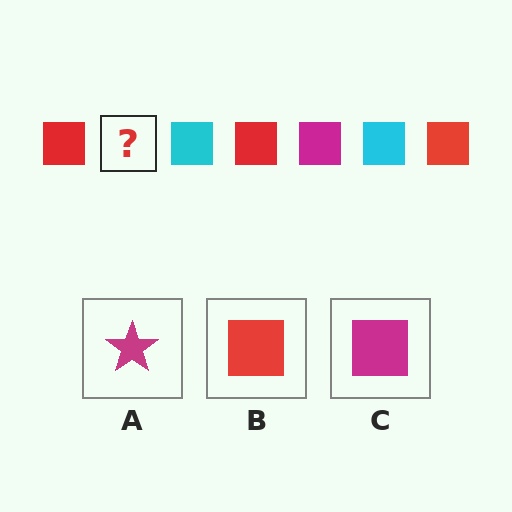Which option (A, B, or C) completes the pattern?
C.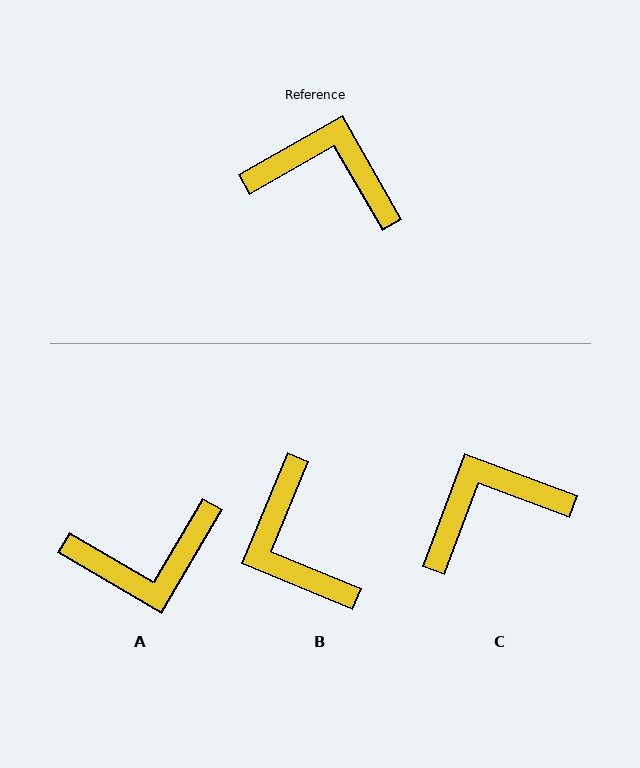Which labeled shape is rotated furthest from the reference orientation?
A, about 150 degrees away.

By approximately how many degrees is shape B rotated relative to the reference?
Approximately 128 degrees counter-clockwise.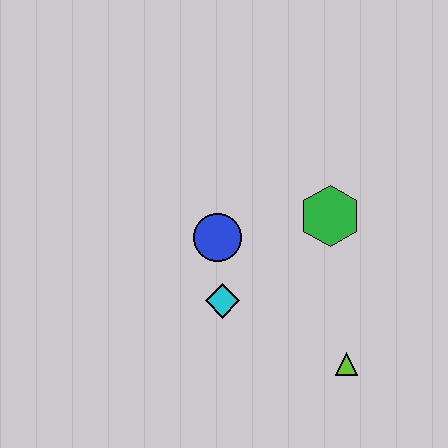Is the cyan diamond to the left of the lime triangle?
Yes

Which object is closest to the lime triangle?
The cyan diamond is closest to the lime triangle.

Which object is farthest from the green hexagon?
The lime triangle is farthest from the green hexagon.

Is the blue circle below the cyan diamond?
No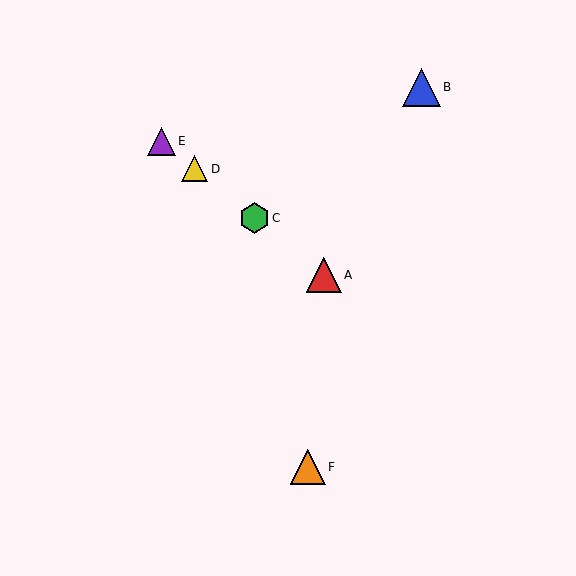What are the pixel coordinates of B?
Object B is at (421, 87).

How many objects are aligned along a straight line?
4 objects (A, C, D, E) are aligned along a straight line.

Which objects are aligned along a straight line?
Objects A, C, D, E are aligned along a straight line.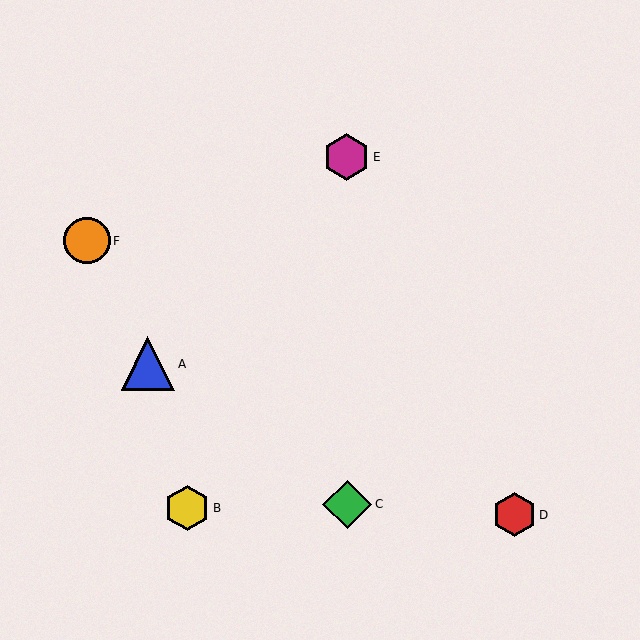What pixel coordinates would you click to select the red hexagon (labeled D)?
Click at (514, 515) to select the red hexagon D.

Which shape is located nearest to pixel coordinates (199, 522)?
The yellow hexagon (labeled B) at (187, 508) is nearest to that location.